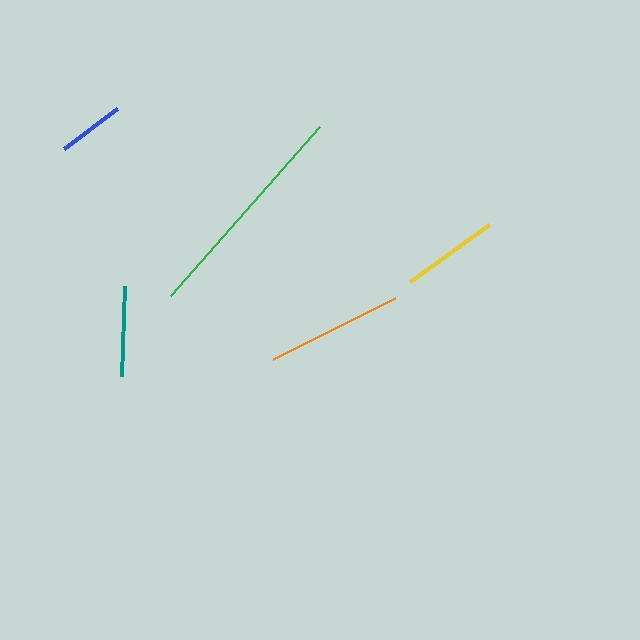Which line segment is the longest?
The green line is the longest at approximately 225 pixels.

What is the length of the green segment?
The green segment is approximately 225 pixels long.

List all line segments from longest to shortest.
From longest to shortest: green, orange, yellow, teal, blue.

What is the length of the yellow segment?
The yellow segment is approximately 98 pixels long.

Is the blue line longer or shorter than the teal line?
The teal line is longer than the blue line.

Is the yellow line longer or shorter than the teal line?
The yellow line is longer than the teal line.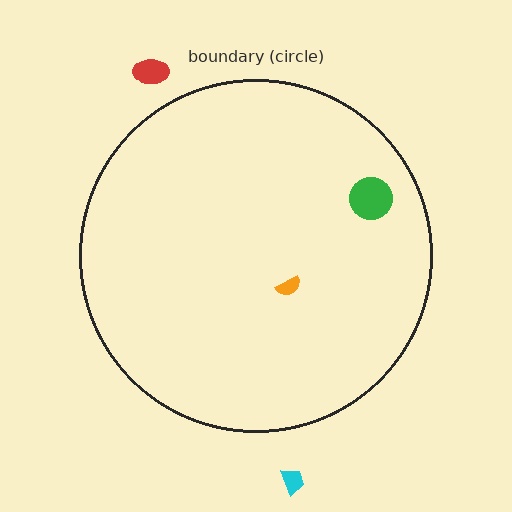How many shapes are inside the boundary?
2 inside, 2 outside.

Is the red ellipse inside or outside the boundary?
Outside.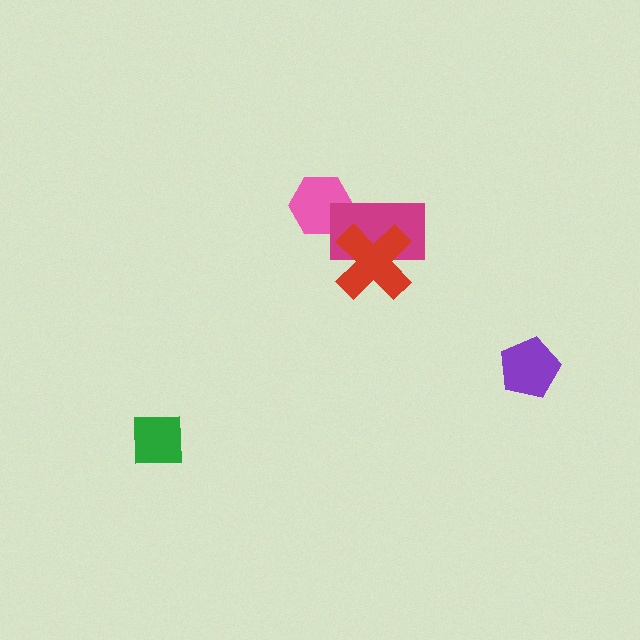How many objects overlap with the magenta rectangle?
2 objects overlap with the magenta rectangle.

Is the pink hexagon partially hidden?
Yes, it is partially covered by another shape.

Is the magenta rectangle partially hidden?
Yes, it is partially covered by another shape.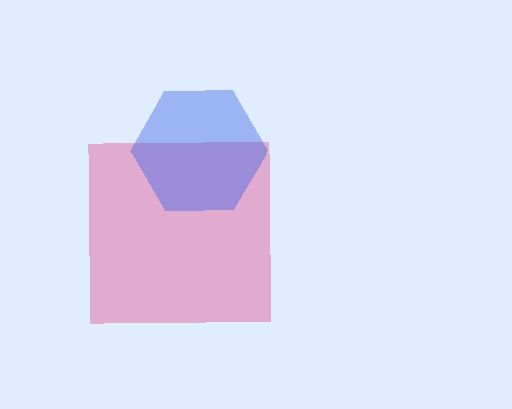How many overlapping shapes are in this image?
There are 2 overlapping shapes in the image.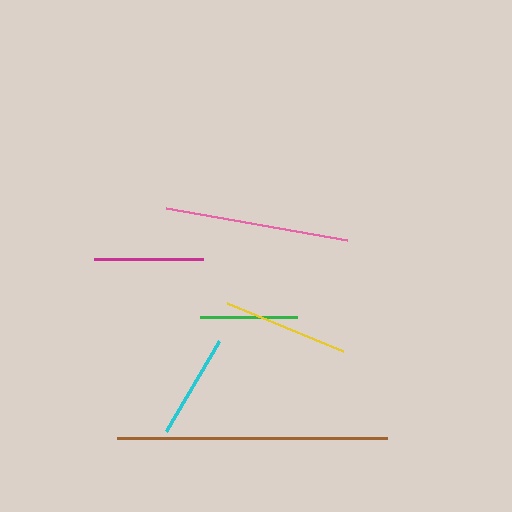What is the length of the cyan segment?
The cyan segment is approximately 105 pixels long.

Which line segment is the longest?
The brown line is the longest at approximately 270 pixels.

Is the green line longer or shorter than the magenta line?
The magenta line is longer than the green line.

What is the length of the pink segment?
The pink segment is approximately 184 pixels long.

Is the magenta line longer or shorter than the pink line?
The pink line is longer than the magenta line.